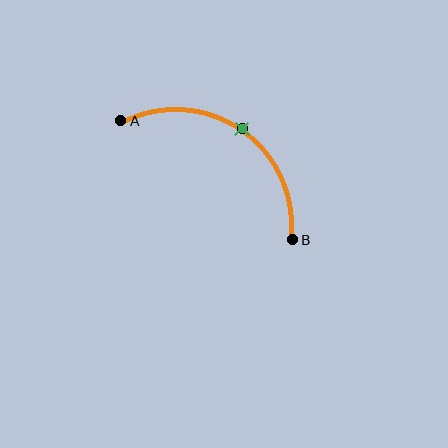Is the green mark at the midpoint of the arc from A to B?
Yes. The green mark lies on the arc at equal arc-length from both A and B — it is the arc midpoint.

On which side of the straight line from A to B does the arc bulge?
The arc bulges above and to the right of the straight line connecting A and B.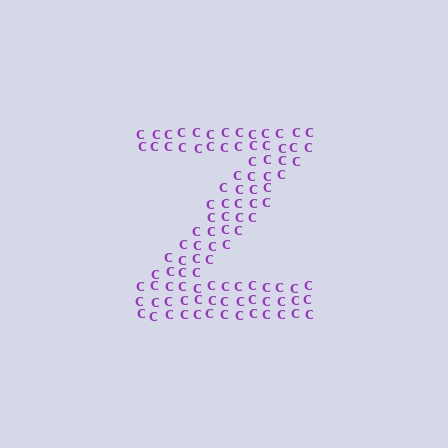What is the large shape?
The large shape is the letter Z.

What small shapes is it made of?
It is made of small letter C's.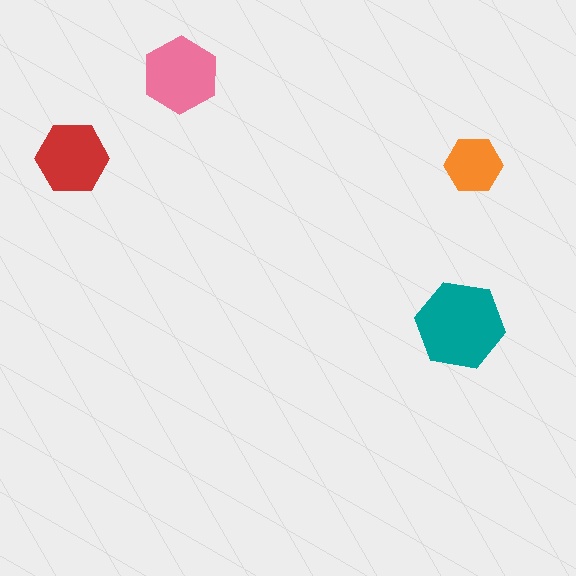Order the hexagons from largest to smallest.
the teal one, the pink one, the red one, the orange one.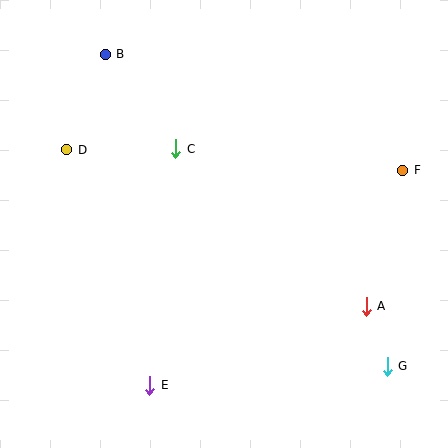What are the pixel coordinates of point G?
Point G is at (387, 366).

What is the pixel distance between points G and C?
The distance between G and C is 303 pixels.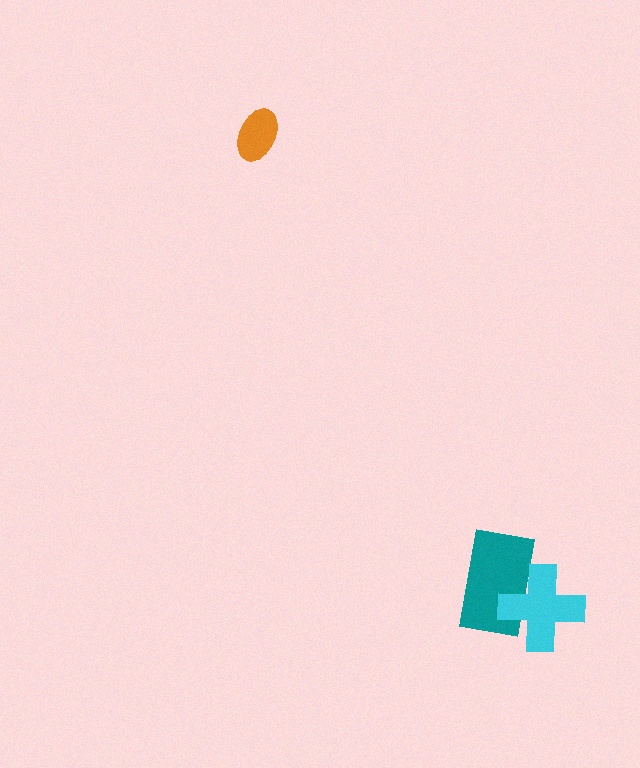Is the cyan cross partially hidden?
No, no other shape covers it.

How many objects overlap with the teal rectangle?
1 object overlaps with the teal rectangle.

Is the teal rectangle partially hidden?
Yes, it is partially covered by another shape.